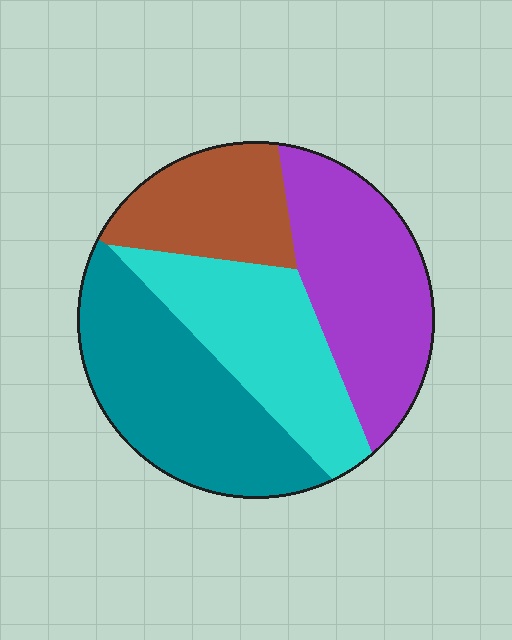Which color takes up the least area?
Brown, at roughly 15%.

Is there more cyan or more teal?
Teal.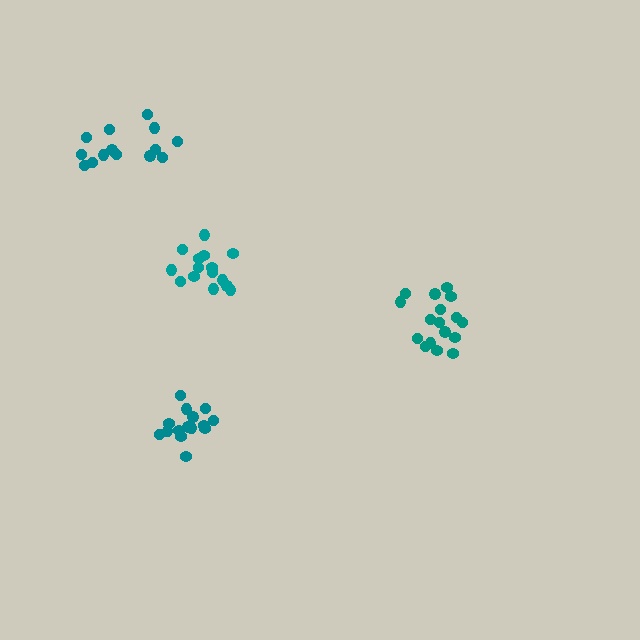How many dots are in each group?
Group 1: 15 dots, Group 2: 17 dots, Group 3: 14 dots, Group 4: 15 dots (61 total).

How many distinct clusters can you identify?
There are 4 distinct clusters.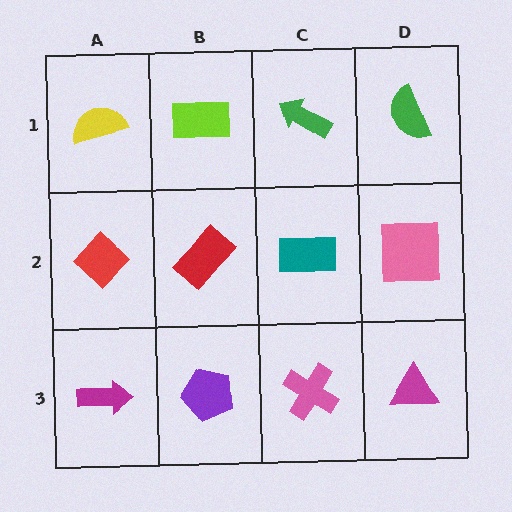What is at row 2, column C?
A teal rectangle.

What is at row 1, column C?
A green arrow.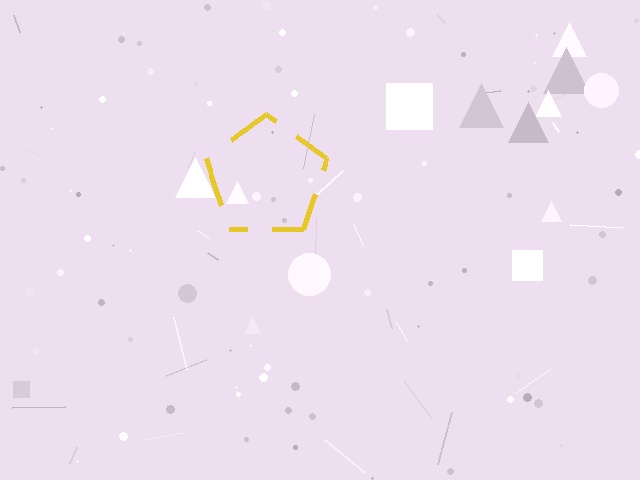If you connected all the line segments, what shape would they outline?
They would outline a pentagon.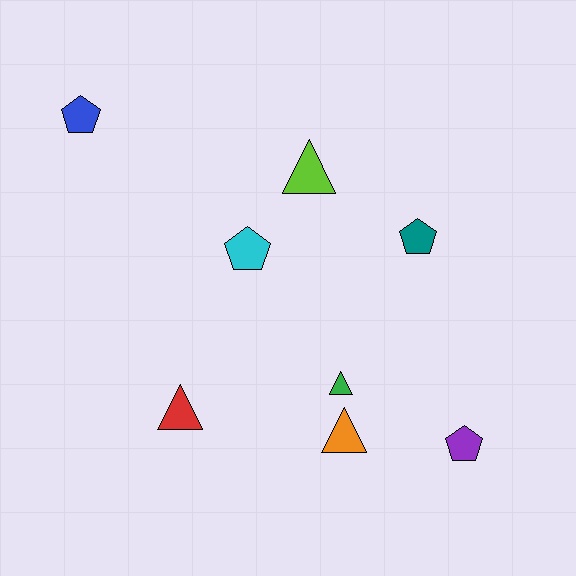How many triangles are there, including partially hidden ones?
There are 4 triangles.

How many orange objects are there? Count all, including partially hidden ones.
There is 1 orange object.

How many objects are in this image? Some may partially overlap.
There are 8 objects.